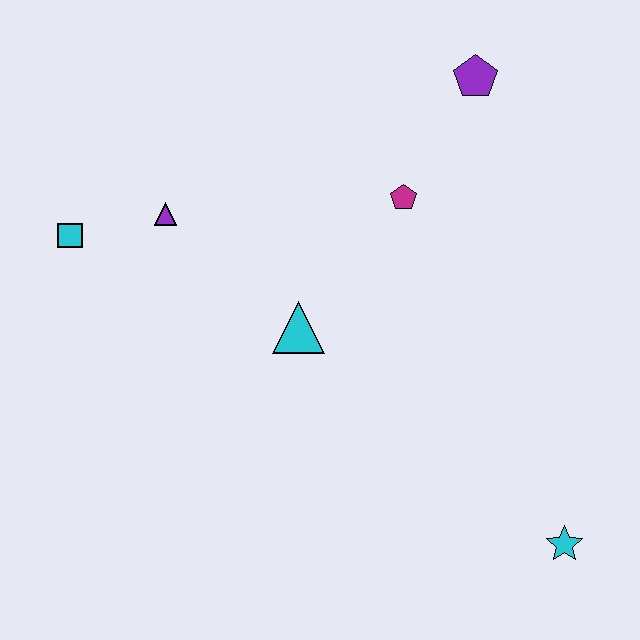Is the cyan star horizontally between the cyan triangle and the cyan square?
No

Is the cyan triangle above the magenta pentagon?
No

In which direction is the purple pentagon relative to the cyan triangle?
The purple pentagon is above the cyan triangle.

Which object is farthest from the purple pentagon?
The cyan star is farthest from the purple pentagon.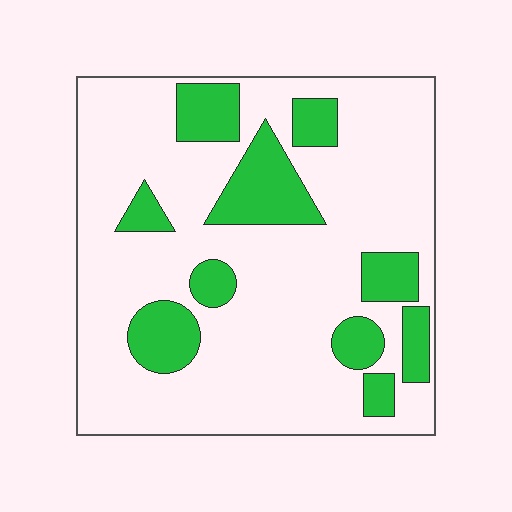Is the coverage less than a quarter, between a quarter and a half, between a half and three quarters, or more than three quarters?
Less than a quarter.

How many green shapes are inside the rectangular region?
10.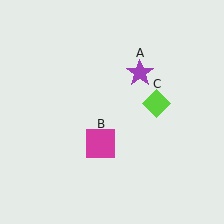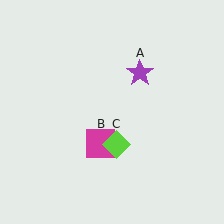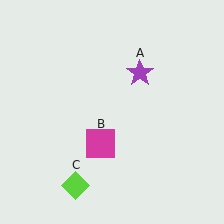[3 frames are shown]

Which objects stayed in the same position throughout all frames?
Purple star (object A) and magenta square (object B) remained stationary.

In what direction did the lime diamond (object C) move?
The lime diamond (object C) moved down and to the left.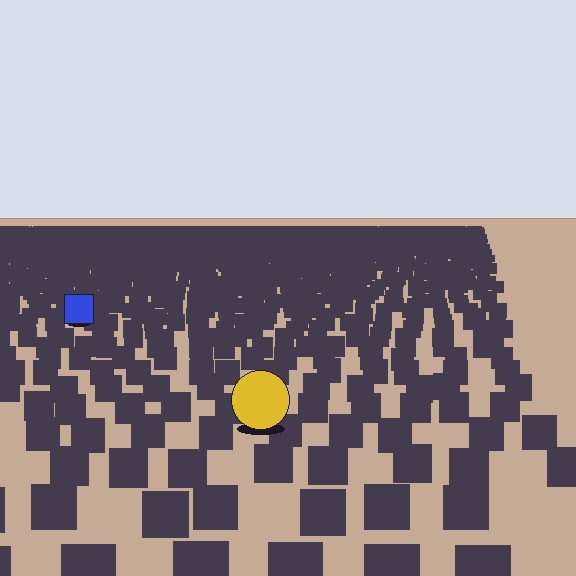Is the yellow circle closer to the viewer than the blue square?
Yes. The yellow circle is closer — you can tell from the texture gradient: the ground texture is coarser near it.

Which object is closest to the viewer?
The yellow circle is closest. The texture marks near it are larger and more spread out.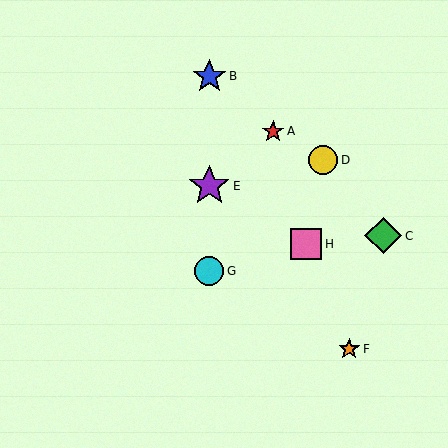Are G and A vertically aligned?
No, G is at x≈209 and A is at x≈273.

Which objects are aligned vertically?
Objects B, E, G are aligned vertically.